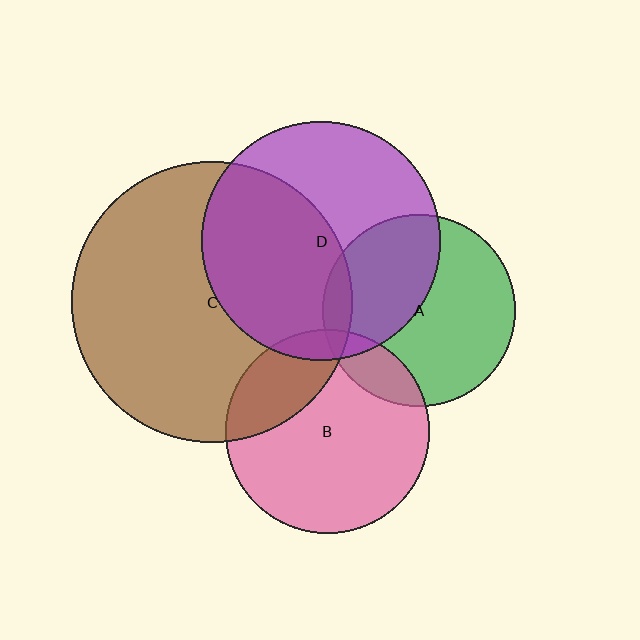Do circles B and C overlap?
Yes.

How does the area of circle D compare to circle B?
Approximately 1.4 times.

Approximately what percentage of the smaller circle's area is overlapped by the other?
Approximately 25%.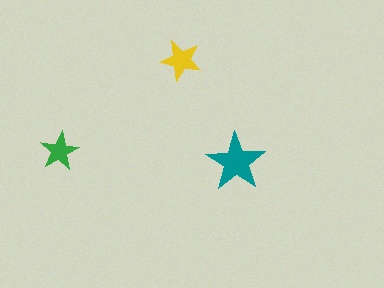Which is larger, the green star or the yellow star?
The yellow one.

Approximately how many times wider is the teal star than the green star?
About 1.5 times wider.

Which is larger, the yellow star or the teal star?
The teal one.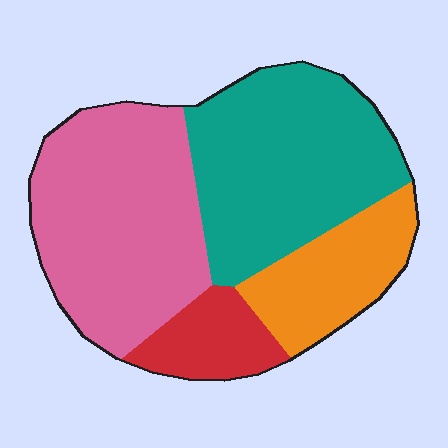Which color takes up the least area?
Red, at roughly 10%.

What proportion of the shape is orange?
Orange takes up less than a quarter of the shape.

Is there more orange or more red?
Orange.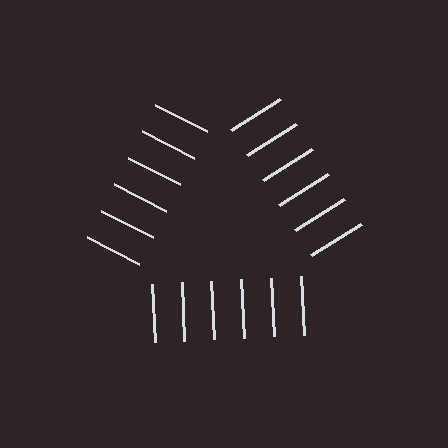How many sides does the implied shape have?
3 sides — the line-ends trace a triangle.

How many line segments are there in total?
18 — 6 along each of the 3 edges.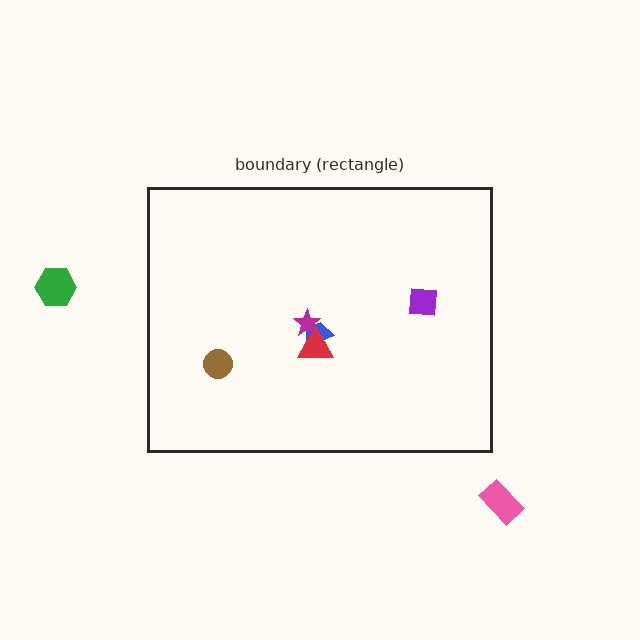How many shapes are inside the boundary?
5 inside, 2 outside.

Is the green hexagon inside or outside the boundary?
Outside.